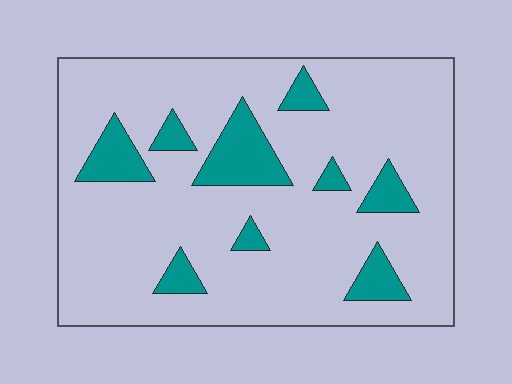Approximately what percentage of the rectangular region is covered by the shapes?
Approximately 15%.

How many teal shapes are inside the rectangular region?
9.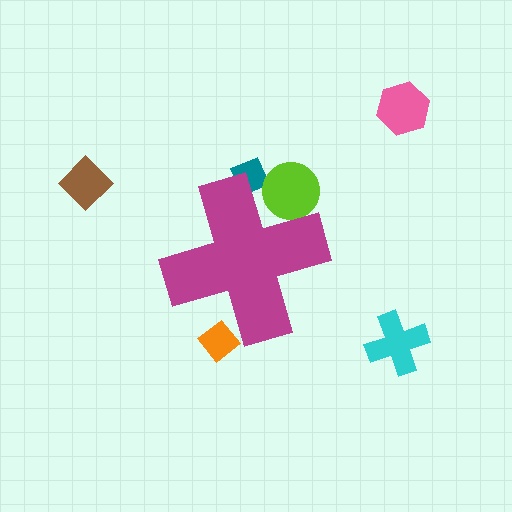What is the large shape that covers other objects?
A magenta cross.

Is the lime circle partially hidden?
Yes, the lime circle is partially hidden behind the magenta cross.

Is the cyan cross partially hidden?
No, the cyan cross is fully visible.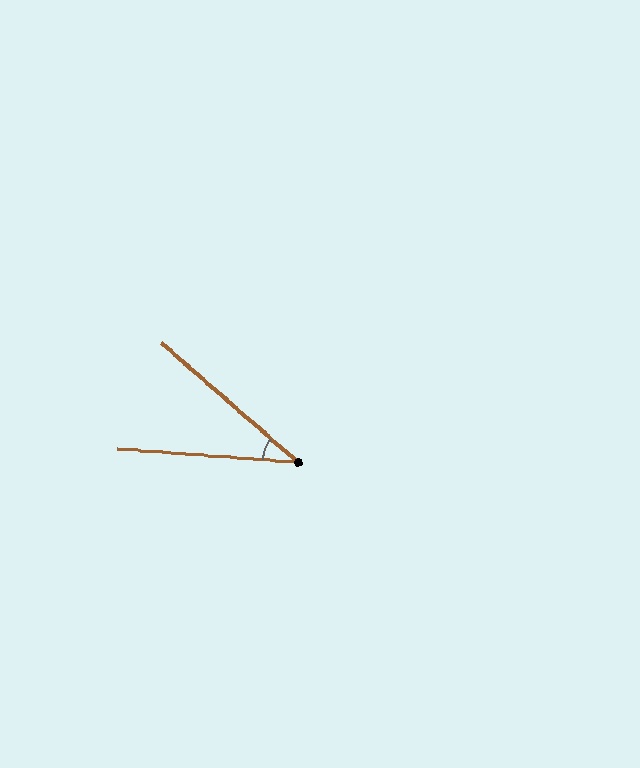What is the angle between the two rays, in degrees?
Approximately 37 degrees.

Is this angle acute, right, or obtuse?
It is acute.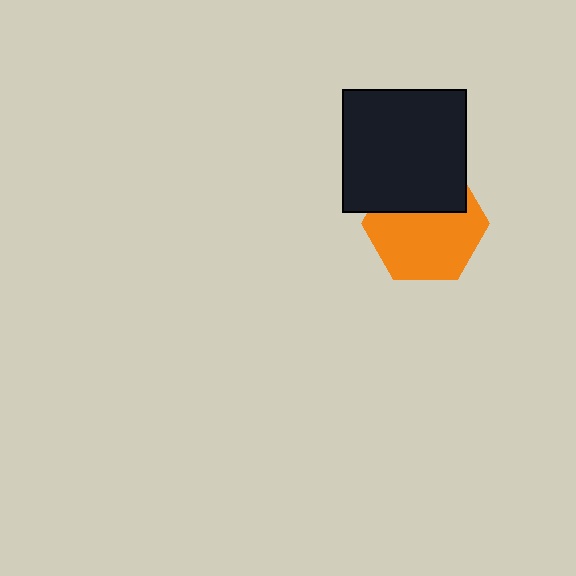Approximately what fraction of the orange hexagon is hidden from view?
Roughly 36% of the orange hexagon is hidden behind the black square.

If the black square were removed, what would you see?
You would see the complete orange hexagon.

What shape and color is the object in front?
The object in front is a black square.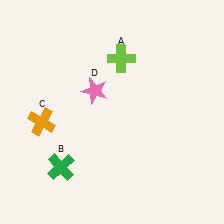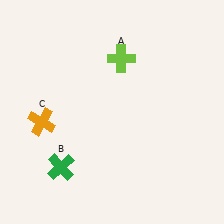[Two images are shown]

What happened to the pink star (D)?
The pink star (D) was removed in Image 2. It was in the top-left area of Image 1.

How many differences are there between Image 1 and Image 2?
There is 1 difference between the two images.